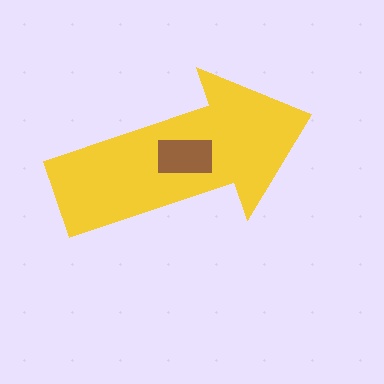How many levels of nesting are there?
2.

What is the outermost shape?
The yellow arrow.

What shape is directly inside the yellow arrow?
The brown rectangle.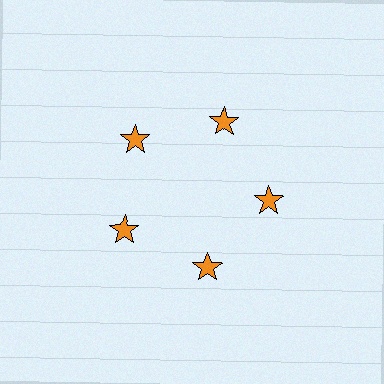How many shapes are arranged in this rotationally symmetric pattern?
There are 5 shapes, arranged in 5 groups of 1.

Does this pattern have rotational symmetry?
Yes, this pattern has 5-fold rotational symmetry. It looks the same after rotating 72 degrees around the center.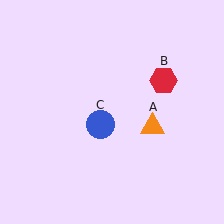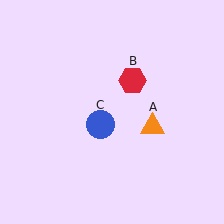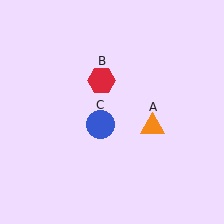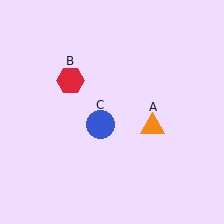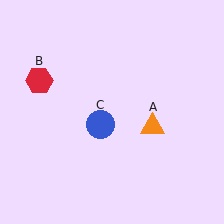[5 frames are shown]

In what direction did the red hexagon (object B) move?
The red hexagon (object B) moved left.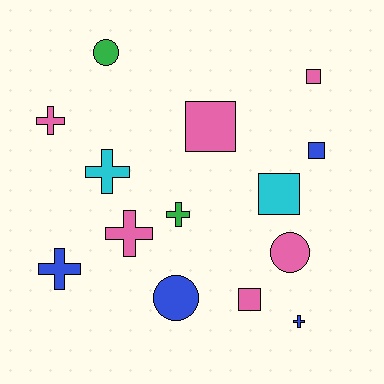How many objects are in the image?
There are 14 objects.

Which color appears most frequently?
Pink, with 6 objects.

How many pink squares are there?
There are 3 pink squares.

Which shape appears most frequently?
Cross, with 6 objects.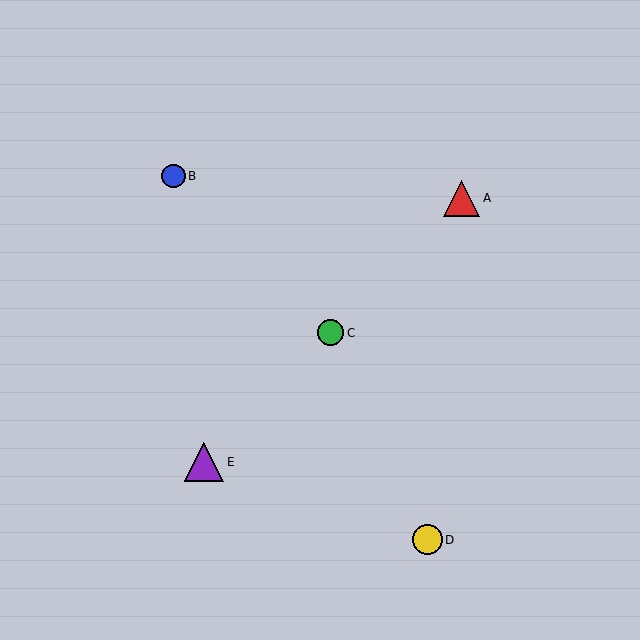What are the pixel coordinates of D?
Object D is at (427, 540).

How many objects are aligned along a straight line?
3 objects (A, C, E) are aligned along a straight line.